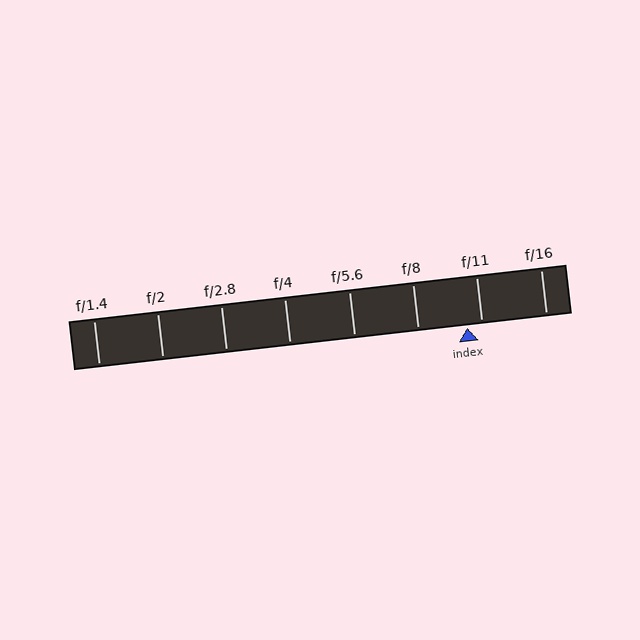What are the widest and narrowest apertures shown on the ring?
The widest aperture shown is f/1.4 and the narrowest is f/16.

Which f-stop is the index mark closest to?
The index mark is closest to f/11.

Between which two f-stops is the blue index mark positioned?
The index mark is between f/8 and f/11.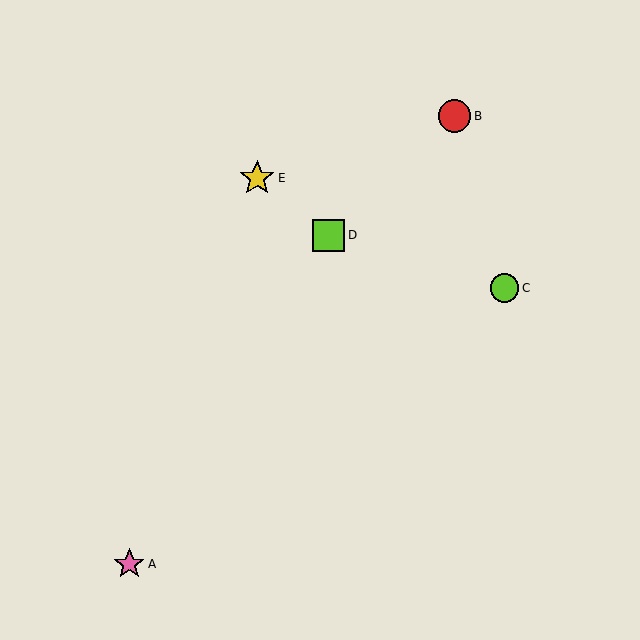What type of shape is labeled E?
Shape E is a yellow star.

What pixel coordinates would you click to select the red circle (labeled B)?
Click at (455, 116) to select the red circle B.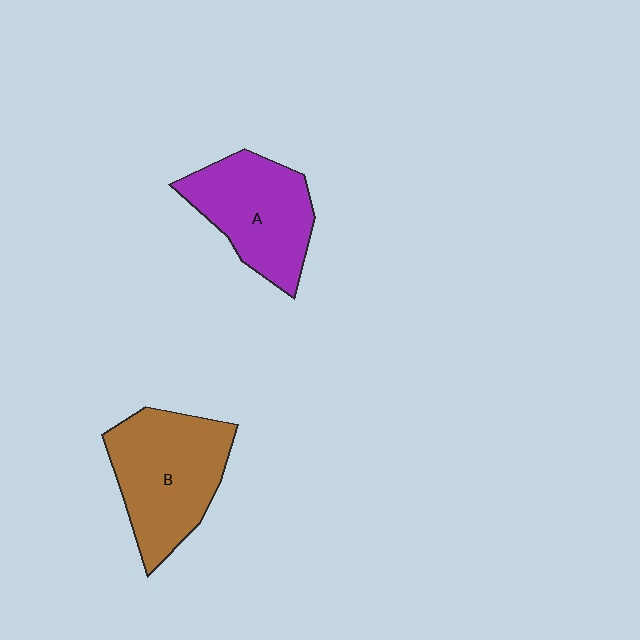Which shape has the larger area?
Shape B (brown).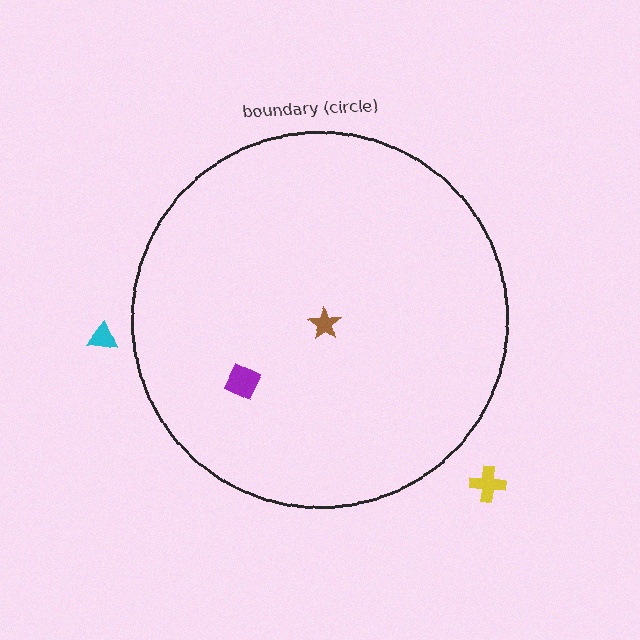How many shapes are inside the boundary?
2 inside, 2 outside.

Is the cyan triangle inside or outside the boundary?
Outside.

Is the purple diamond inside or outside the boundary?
Inside.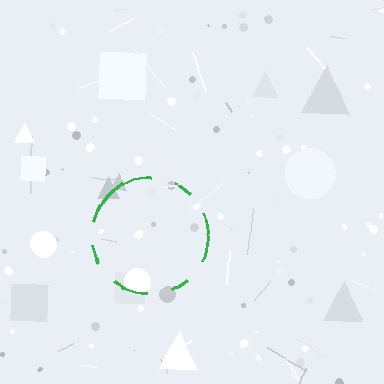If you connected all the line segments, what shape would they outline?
They would outline a circle.